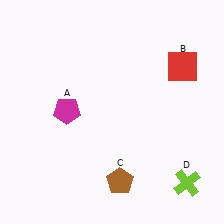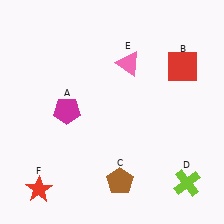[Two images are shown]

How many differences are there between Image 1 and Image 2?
There are 2 differences between the two images.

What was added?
A pink triangle (E), a red star (F) were added in Image 2.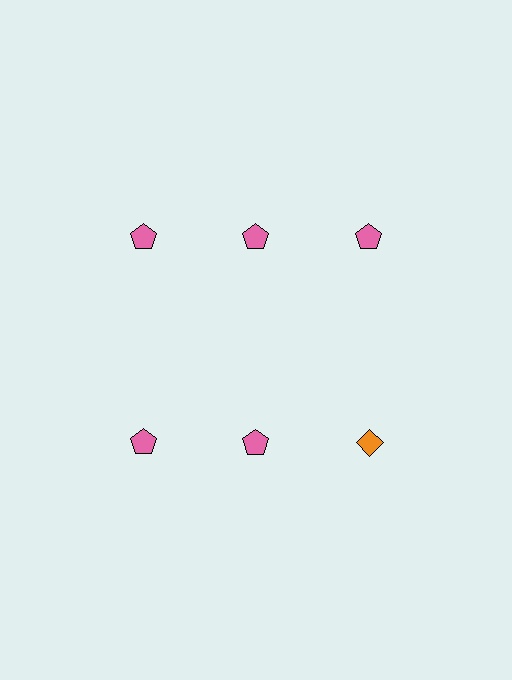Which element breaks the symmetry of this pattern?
The orange diamond in the second row, center column breaks the symmetry. All other shapes are pink pentagons.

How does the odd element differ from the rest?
It differs in both color (orange instead of pink) and shape (diamond instead of pentagon).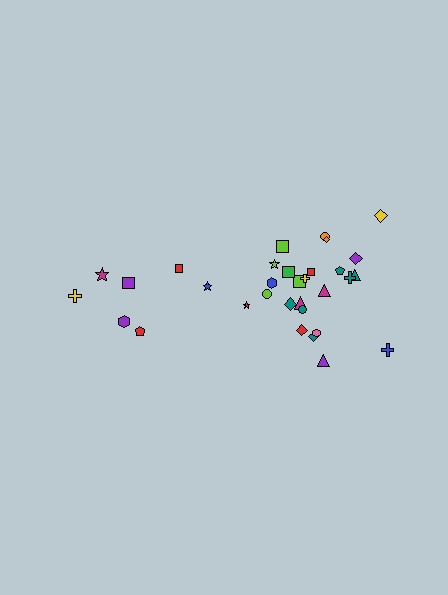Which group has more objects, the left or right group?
The right group.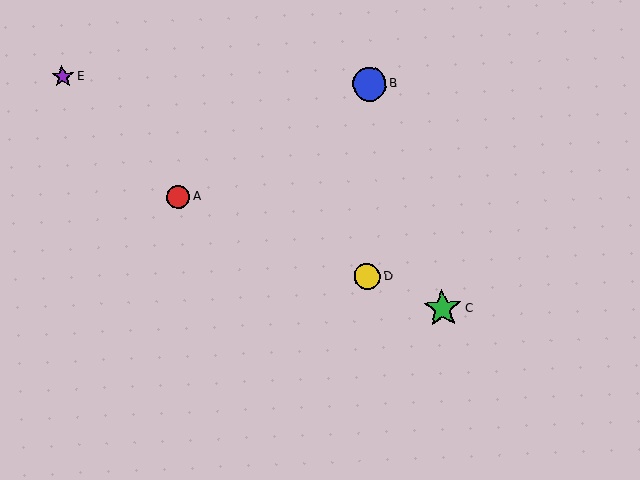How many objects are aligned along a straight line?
3 objects (A, C, D) are aligned along a straight line.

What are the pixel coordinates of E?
Object E is at (63, 76).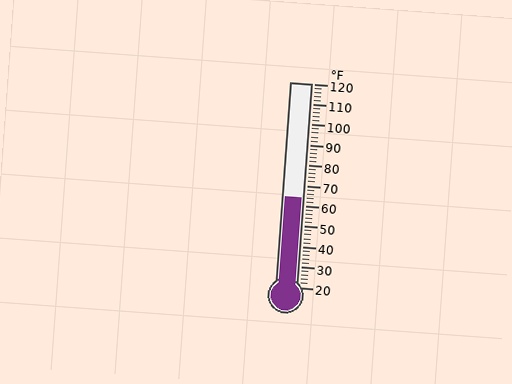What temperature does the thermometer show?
The thermometer shows approximately 64°F.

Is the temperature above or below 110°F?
The temperature is below 110°F.